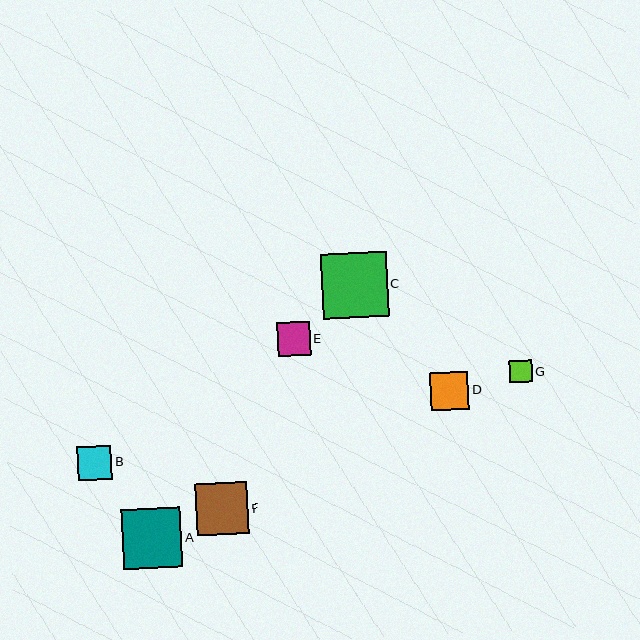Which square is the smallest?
Square G is the smallest with a size of approximately 22 pixels.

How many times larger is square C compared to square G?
Square C is approximately 3.0 times the size of square G.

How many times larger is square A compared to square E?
Square A is approximately 1.8 times the size of square E.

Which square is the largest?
Square C is the largest with a size of approximately 66 pixels.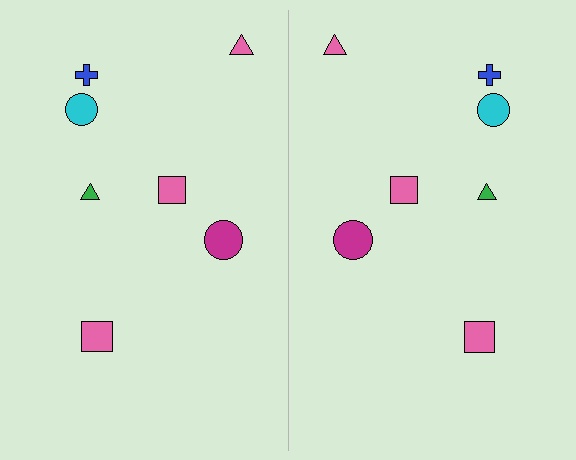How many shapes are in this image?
There are 14 shapes in this image.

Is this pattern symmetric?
Yes, this pattern has bilateral (reflection) symmetry.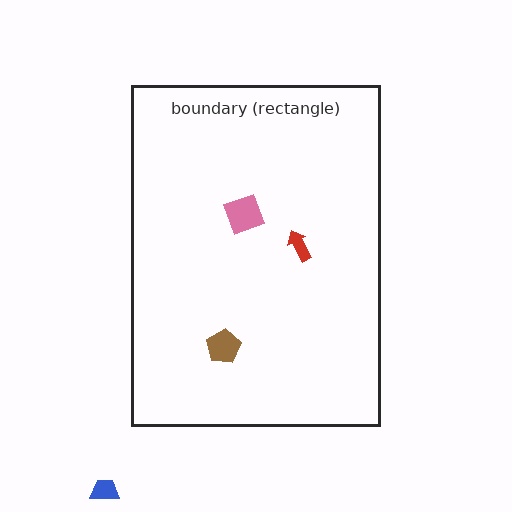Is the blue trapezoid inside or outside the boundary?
Outside.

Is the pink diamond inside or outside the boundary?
Inside.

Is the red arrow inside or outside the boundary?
Inside.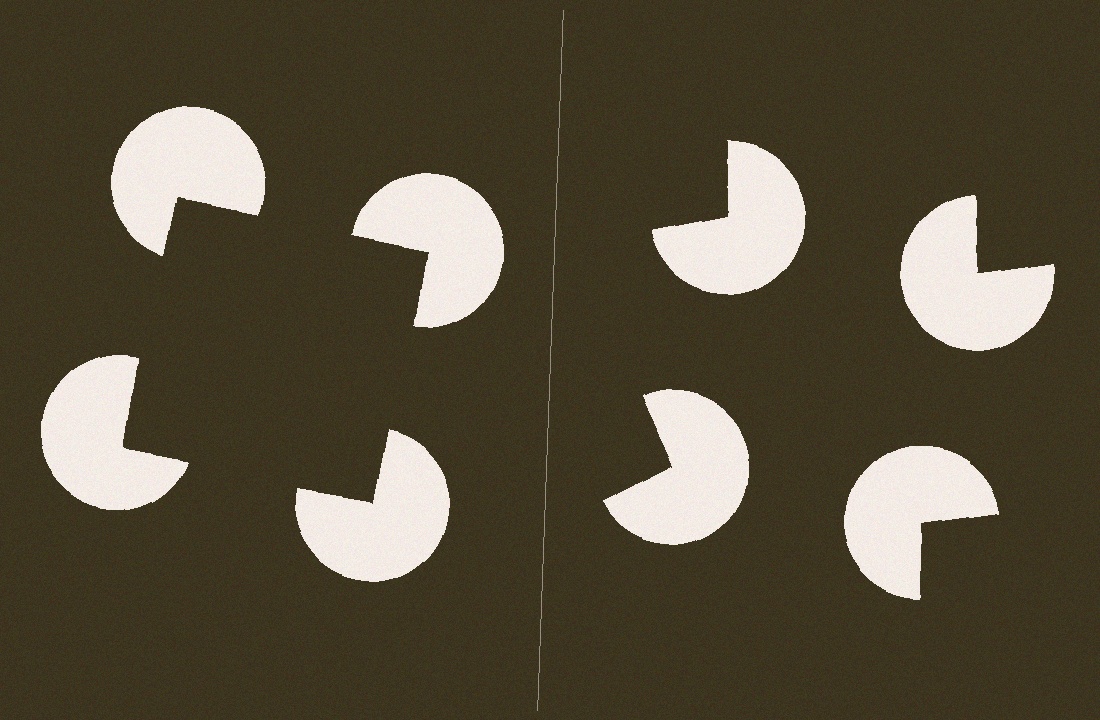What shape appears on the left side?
An illusory square.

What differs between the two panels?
The pac-man discs are positioned identically on both sides; only the wedge orientations differ. On the left they align to a square; on the right they are misaligned.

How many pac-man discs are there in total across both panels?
8 — 4 on each side.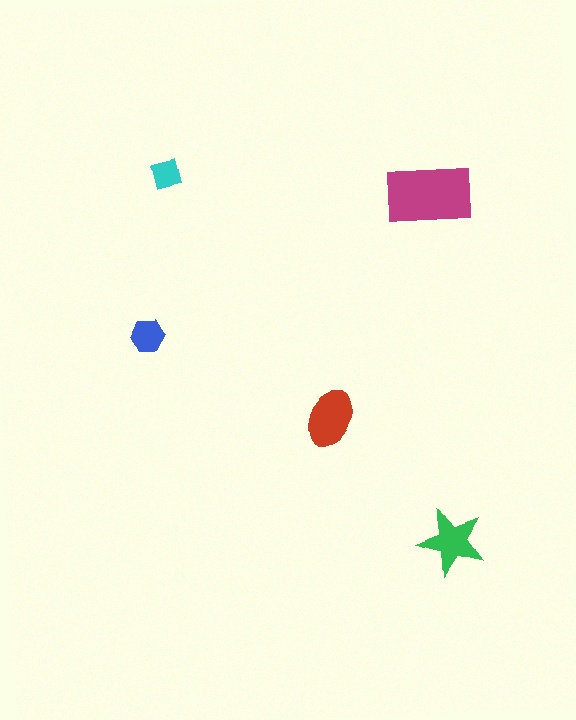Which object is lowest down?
The green star is bottommost.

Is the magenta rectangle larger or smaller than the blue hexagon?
Larger.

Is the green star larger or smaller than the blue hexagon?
Larger.